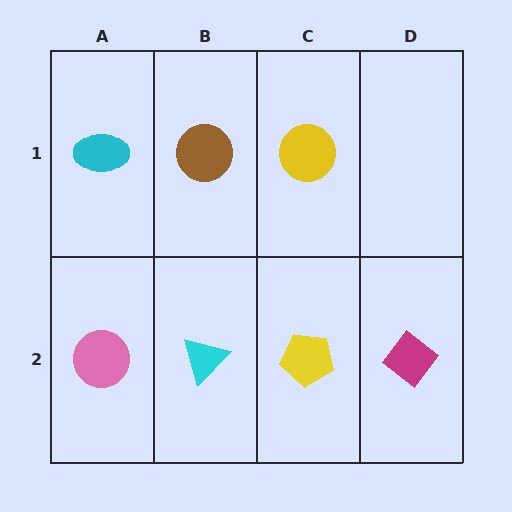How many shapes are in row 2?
4 shapes.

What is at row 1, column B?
A brown circle.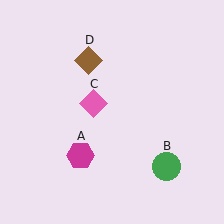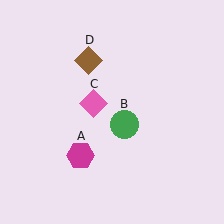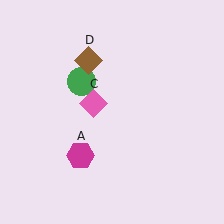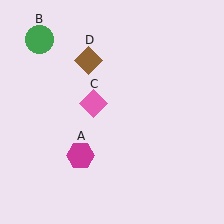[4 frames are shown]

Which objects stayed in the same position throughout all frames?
Magenta hexagon (object A) and pink diamond (object C) and brown diamond (object D) remained stationary.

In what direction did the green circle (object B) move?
The green circle (object B) moved up and to the left.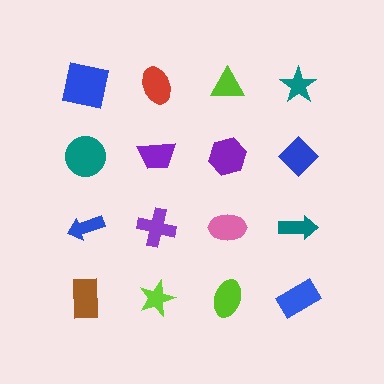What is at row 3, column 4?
A teal arrow.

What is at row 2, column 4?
A blue diamond.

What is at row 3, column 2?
A purple cross.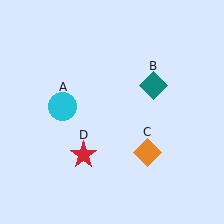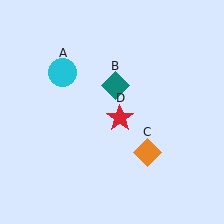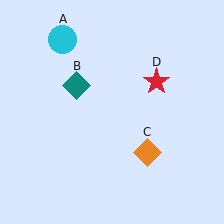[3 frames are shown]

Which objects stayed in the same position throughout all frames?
Orange diamond (object C) remained stationary.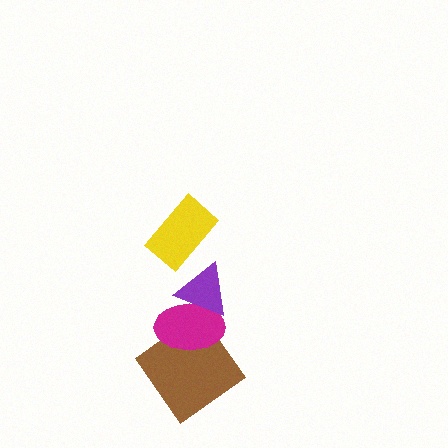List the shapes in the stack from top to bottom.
From top to bottom: the yellow rectangle, the purple triangle, the magenta ellipse, the brown diamond.